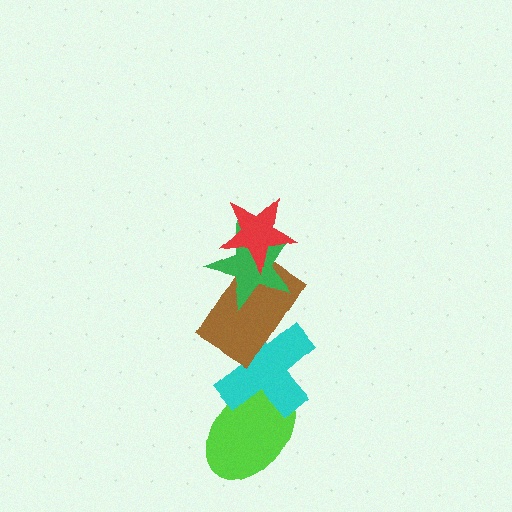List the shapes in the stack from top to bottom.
From top to bottom: the red star, the green star, the brown rectangle, the cyan cross, the lime ellipse.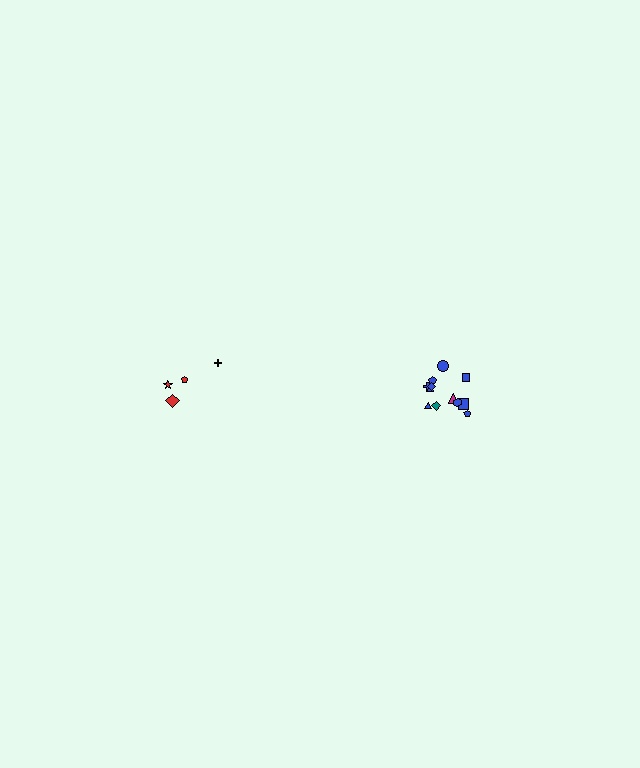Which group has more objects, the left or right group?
The right group.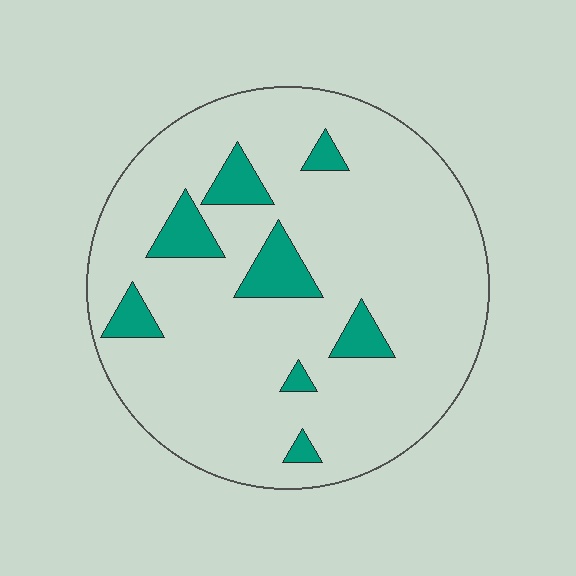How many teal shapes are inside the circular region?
8.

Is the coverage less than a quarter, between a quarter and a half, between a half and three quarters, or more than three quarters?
Less than a quarter.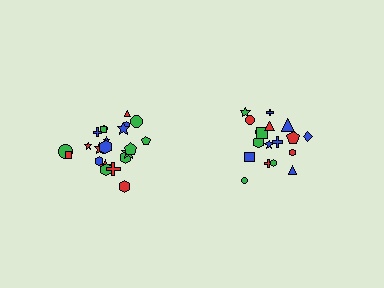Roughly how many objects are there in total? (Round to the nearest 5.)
Roughly 40 objects in total.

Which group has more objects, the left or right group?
The left group.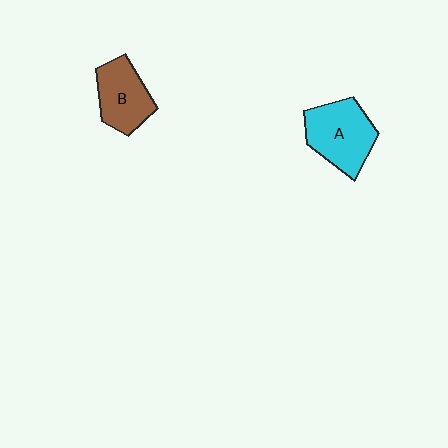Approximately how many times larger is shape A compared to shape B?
Approximately 1.2 times.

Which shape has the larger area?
Shape A (cyan).